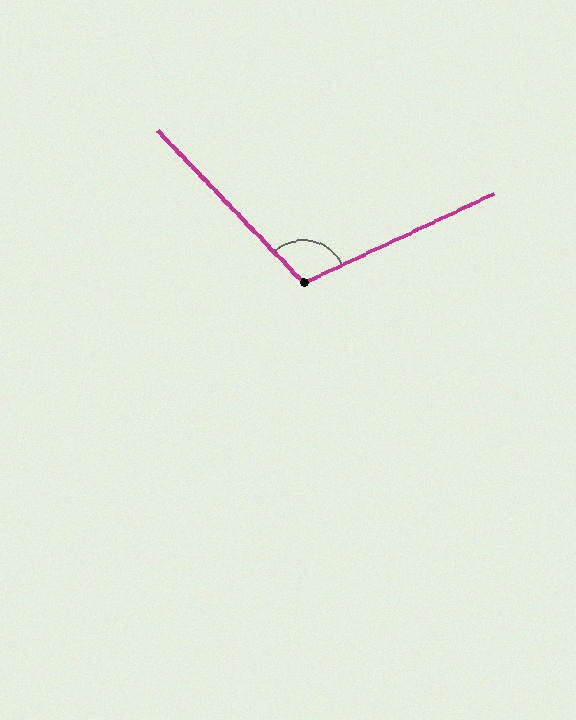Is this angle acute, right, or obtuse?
It is obtuse.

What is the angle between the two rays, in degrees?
Approximately 109 degrees.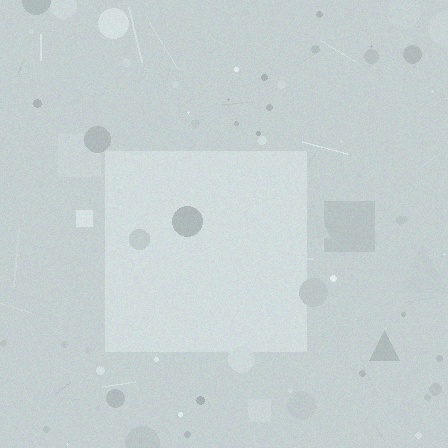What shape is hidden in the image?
A square is hidden in the image.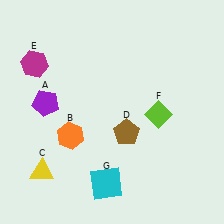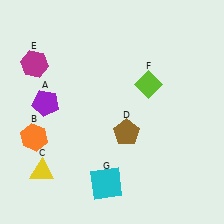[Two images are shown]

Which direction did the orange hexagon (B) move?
The orange hexagon (B) moved left.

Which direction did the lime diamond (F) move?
The lime diamond (F) moved up.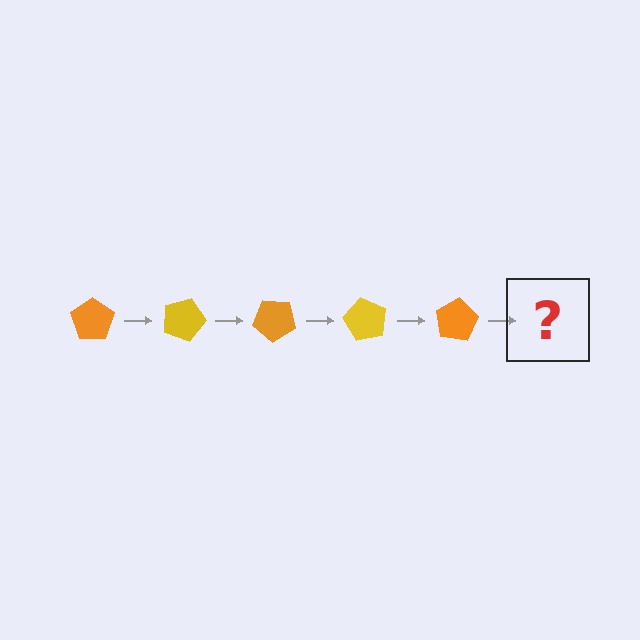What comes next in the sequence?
The next element should be a yellow pentagon, rotated 100 degrees from the start.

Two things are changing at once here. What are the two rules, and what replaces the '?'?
The two rules are that it rotates 20 degrees each step and the color cycles through orange and yellow. The '?' should be a yellow pentagon, rotated 100 degrees from the start.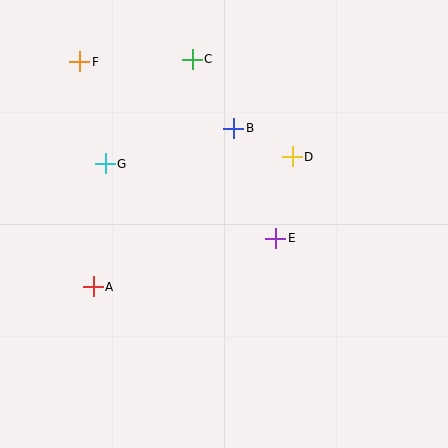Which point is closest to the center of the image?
Point E at (276, 238) is closest to the center.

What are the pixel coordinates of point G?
Point G is at (105, 164).